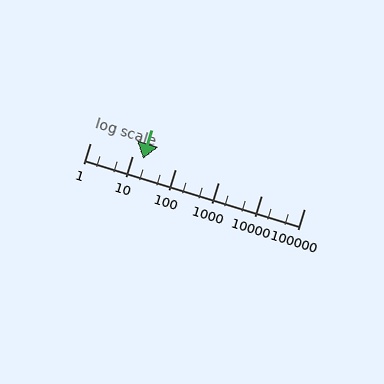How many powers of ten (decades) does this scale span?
The scale spans 5 decades, from 1 to 100000.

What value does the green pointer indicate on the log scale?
The pointer indicates approximately 17.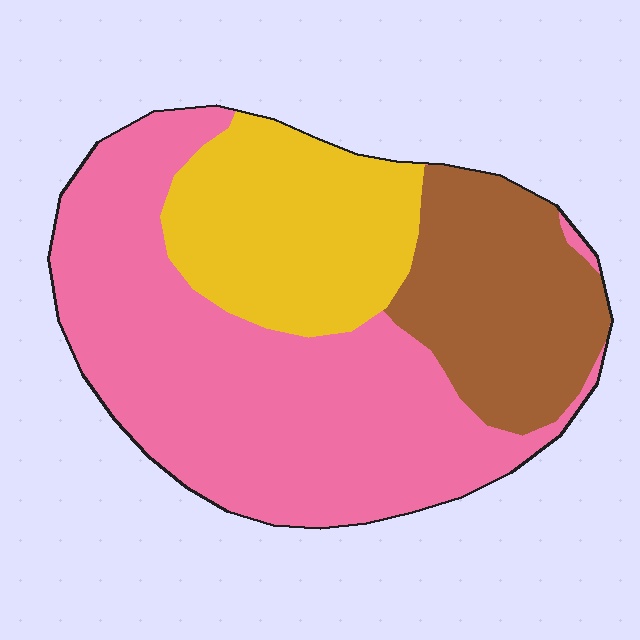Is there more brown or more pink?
Pink.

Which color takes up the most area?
Pink, at roughly 55%.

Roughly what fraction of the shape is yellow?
Yellow covers 24% of the shape.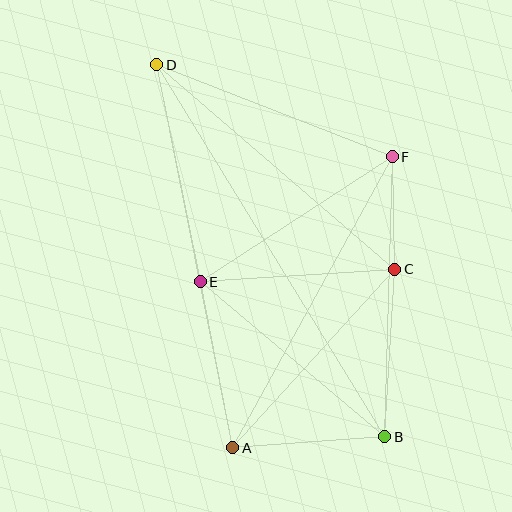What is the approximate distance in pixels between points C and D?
The distance between C and D is approximately 314 pixels.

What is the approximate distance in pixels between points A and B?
The distance between A and B is approximately 152 pixels.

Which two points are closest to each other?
Points C and F are closest to each other.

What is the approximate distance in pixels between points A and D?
The distance between A and D is approximately 391 pixels.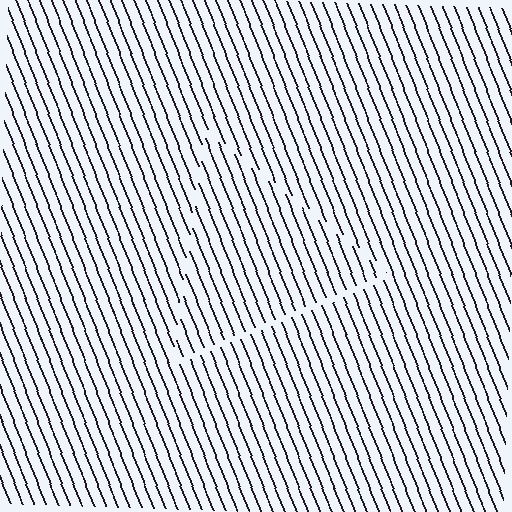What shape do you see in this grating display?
An illusory triangle. The interior of the shape contains the same grating, shifted by half a period — the contour is defined by the phase discontinuity where line-ends from the inner and outer gratings abut.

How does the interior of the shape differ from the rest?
The interior of the shape contains the same grating, shifted by half a period — the contour is defined by the phase discontinuity where line-ends from the inner and outer gratings abut.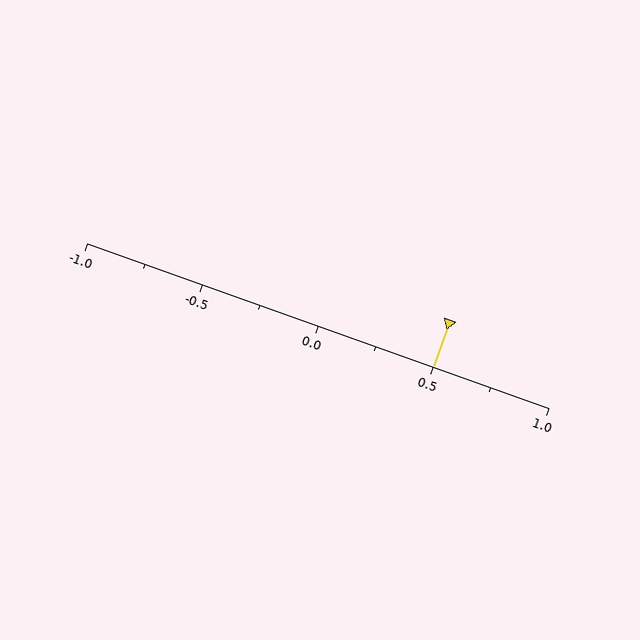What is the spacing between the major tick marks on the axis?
The major ticks are spaced 0.5 apart.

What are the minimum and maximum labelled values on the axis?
The axis runs from -1.0 to 1.0.